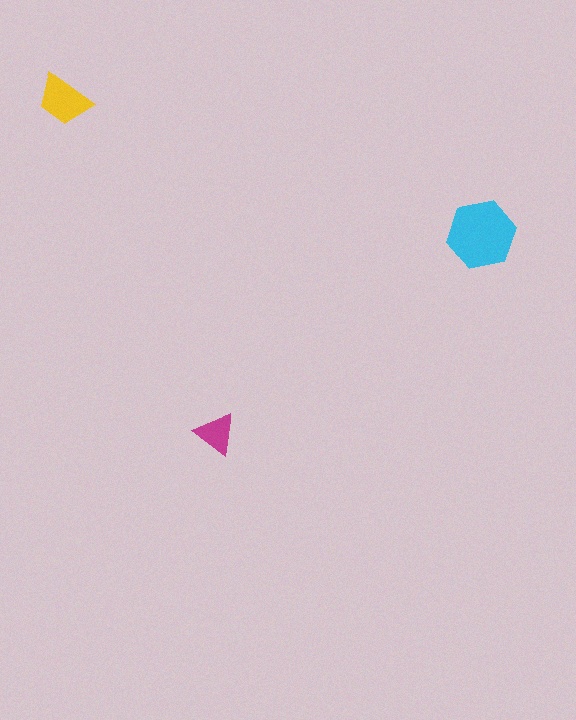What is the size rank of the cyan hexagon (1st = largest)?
1st.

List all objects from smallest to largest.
The magenta triangle, the yellow trapezoid, the cyan hexagon.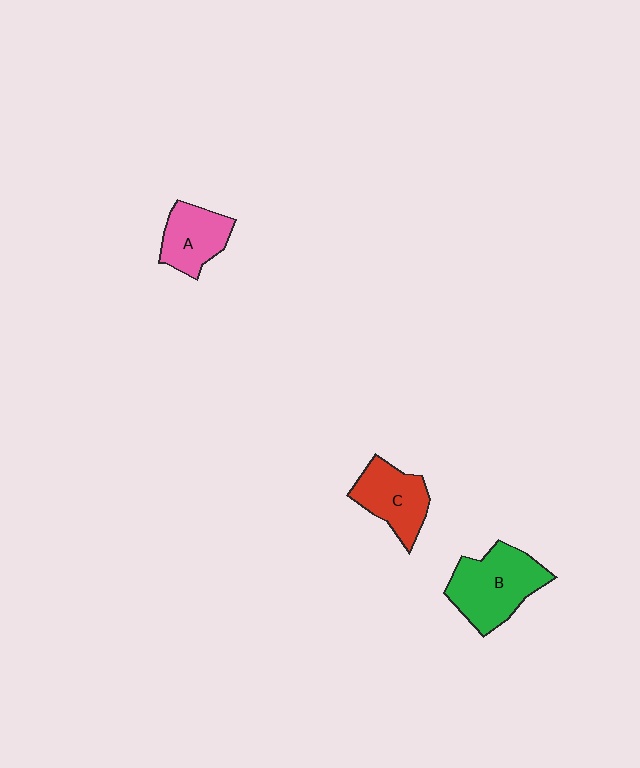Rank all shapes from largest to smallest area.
From largest to smallest: B (green), C (red), A (pink).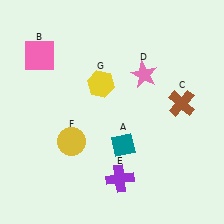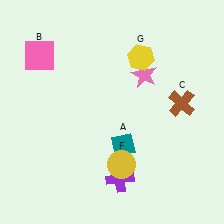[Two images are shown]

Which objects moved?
The objects that moved are: the yellow circle (F), the yellow hexagon (G).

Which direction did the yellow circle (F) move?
The yellow circle (F) moved right.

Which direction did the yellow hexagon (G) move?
The yellow hexagon (G) moved right.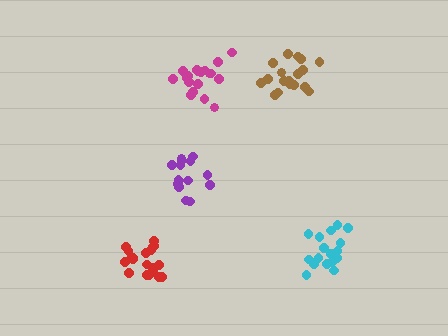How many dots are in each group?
Group 1: 18 dots, Group 2: 20 dots, Group 3: 19 dots, Group 4: 19 dots, Group 5: 15 dots (91 total).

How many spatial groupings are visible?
There are 5 spatial groupings.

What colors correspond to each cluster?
The clusters are colored: cyan, red, brown, magenta, purple.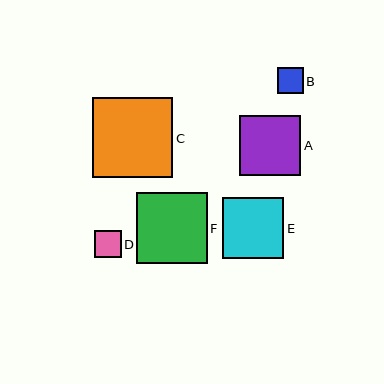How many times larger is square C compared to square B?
Square C is approximately 3.1 times the size of square B.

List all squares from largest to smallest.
From largest to smallest: C, F, E, A, D, B.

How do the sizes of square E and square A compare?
Square E and square A are approximately the same size.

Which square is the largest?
Square C is the largest with a size of approximately 80 pixels.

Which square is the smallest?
Square B is the smallest with a size of approximately 26 pixels.